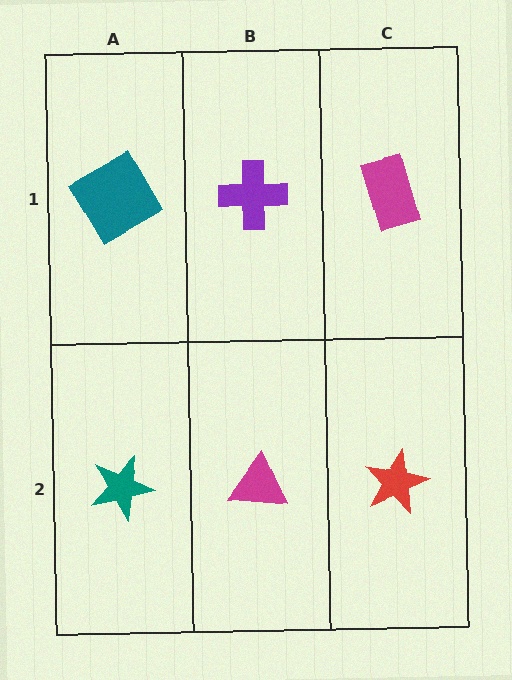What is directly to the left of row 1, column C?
A purple cross.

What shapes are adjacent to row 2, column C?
A magenta rectangle (row 1, column C), a magenta triangle (row 2, column B).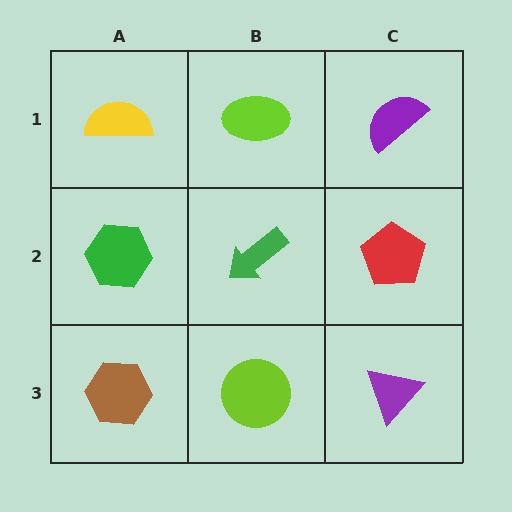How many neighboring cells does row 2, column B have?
4.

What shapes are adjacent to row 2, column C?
A purple semicircle (row 1, column C), a purple triangle (row 3, column C), a green arrow (row 2, column B).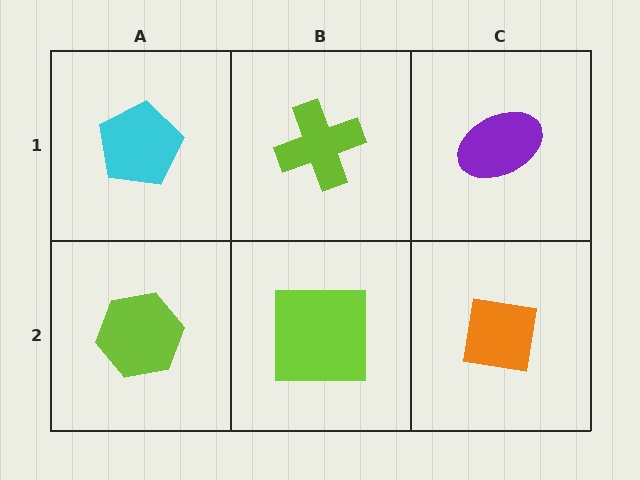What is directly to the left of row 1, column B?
A cyan pentagon.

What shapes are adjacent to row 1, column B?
A lime square (row 2, column B), a cyan pentagon (row 1, column A), a purple ellipse (row 1, column C).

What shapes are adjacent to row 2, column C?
A purple ellipse (row 1, column C), a lime square (row 2, column B).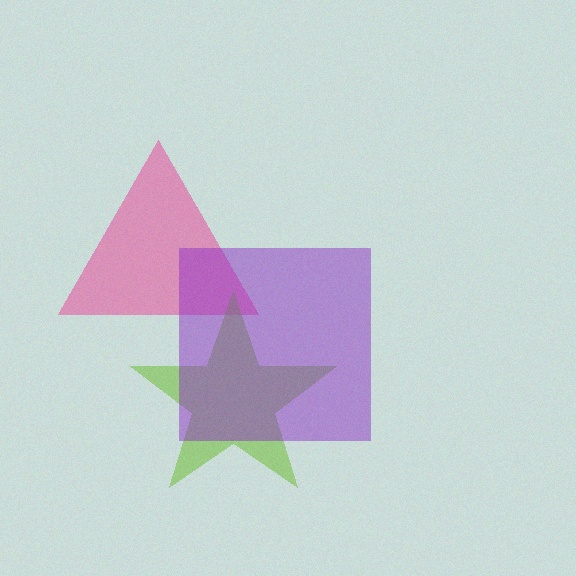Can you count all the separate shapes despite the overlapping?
Yes, there are 3 separate shapes.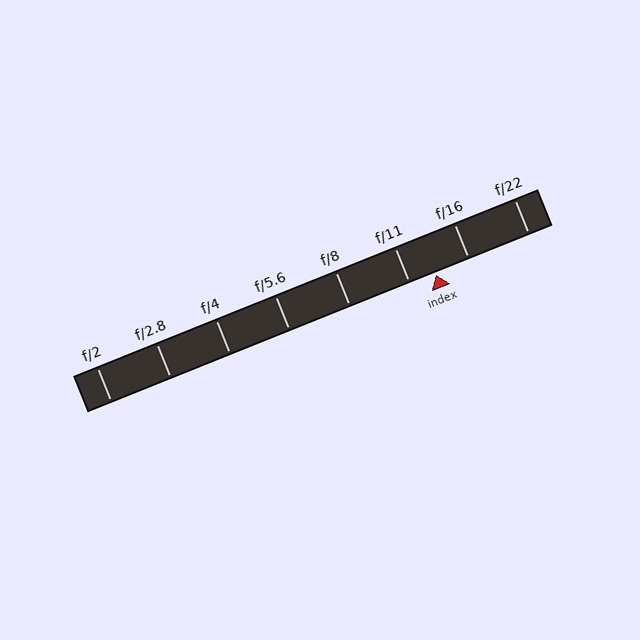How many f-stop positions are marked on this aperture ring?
There are 8 f-stop positions marked.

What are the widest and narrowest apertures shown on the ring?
The widest aperture shown is f/2 and the narrowest is f/22.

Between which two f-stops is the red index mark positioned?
The index mark is between f/11 and f/16.